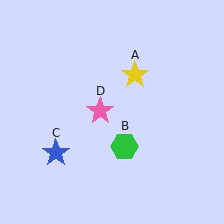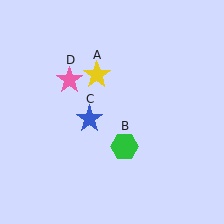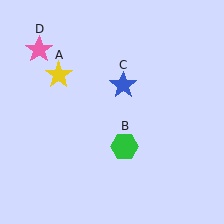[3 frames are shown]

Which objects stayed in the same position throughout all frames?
Green hexagon (object B) remained stationary.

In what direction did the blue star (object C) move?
The blue star (object C) moved up and to the right.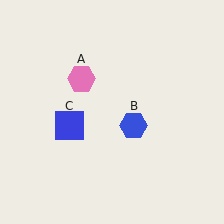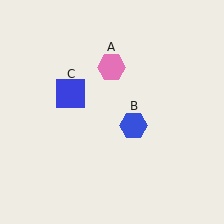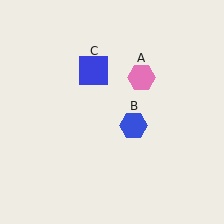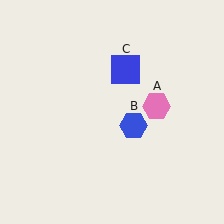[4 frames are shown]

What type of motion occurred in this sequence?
The pink hexagon (object A), blue square (object C) rotated clockwise around the center of the scene.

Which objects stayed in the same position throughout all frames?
Blue hexagon (object B) remained stationary.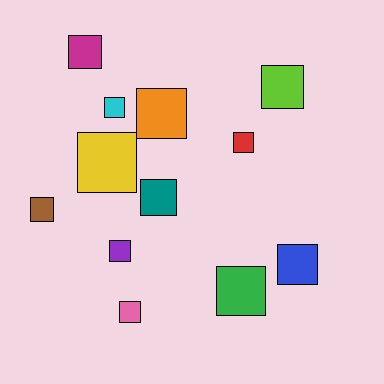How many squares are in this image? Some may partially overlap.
There are 12 squares.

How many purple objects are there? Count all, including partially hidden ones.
There is 1 purple object.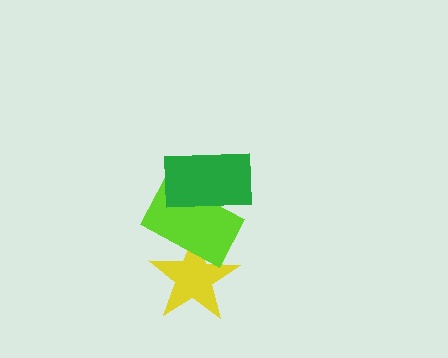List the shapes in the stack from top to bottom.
From top to bottom: the green rectangle, the lime rectangle, the yellow star.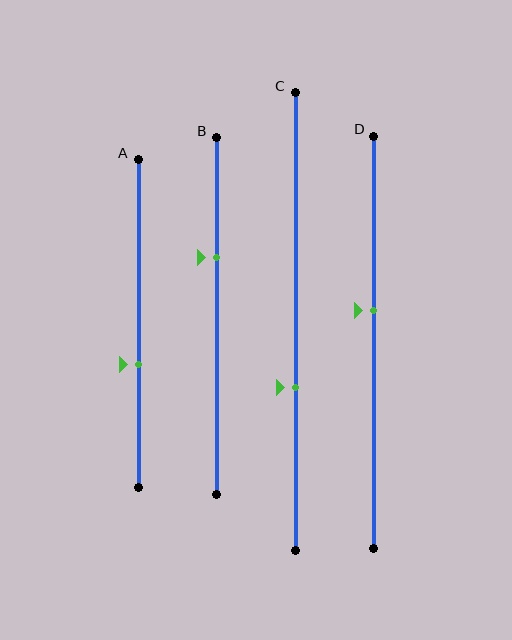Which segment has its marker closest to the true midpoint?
Segment D has its marker closest to the true midpoint.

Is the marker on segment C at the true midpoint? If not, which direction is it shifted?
No, the marker on segment C is shifted downward by about 14% of the segment length.